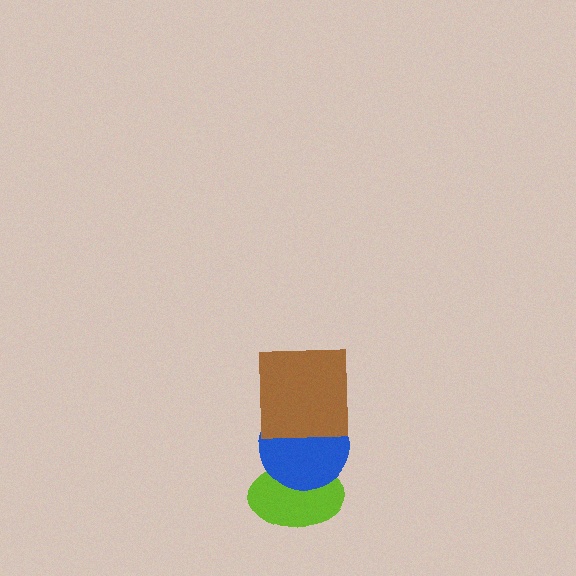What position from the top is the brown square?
The brown square is 1st from the top.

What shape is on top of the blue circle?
The brown square is on top of the blue circle.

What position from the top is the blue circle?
The blue circle is 2nd from the top.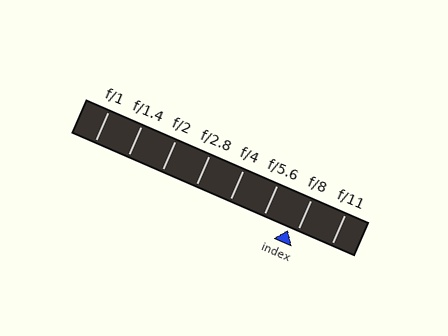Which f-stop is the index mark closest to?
The index mark is closest to f/8.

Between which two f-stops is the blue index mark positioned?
The index mark is between f/5.6 and f/8.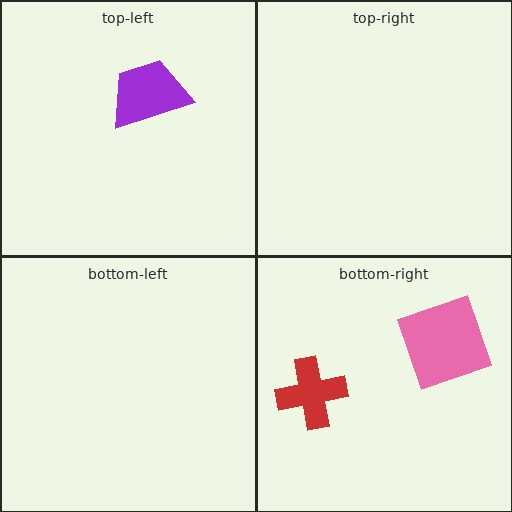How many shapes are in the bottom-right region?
2.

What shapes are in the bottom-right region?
The red cross, the pink square.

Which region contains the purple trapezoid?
The top-left region.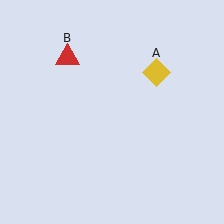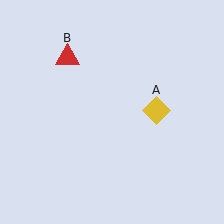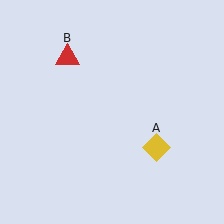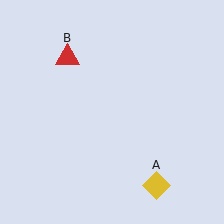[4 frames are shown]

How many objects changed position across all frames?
1 object changed position: yellow diamond (object A).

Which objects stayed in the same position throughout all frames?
Red triangle (object B) remained stationary.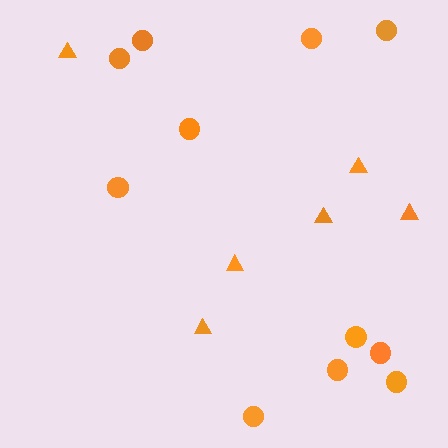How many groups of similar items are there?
There are 2 groups: one group of circles (11) and one group of triangles (6).